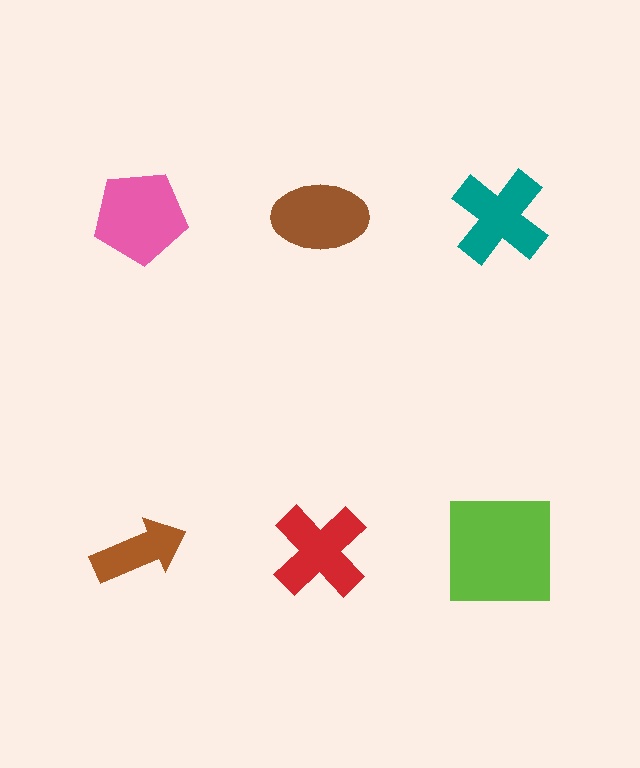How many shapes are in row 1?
3 shapes.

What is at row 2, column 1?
A brown arrow.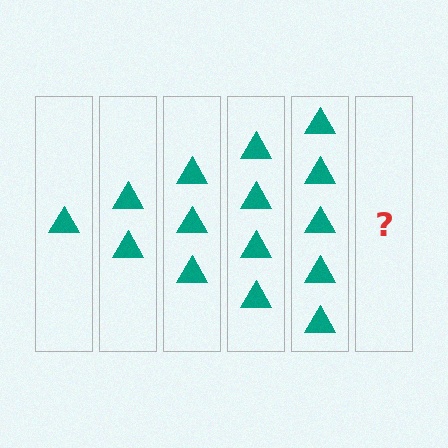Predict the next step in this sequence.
The next step is 6 triangles.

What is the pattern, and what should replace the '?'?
The pattern is that each step adds one more triangle. The '?' should be 6 triangles.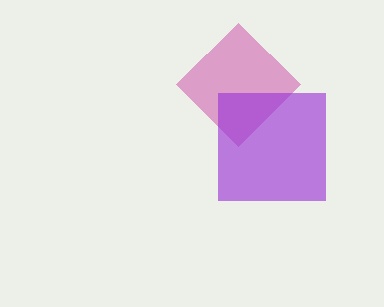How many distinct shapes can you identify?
There are 2 distinct shapes: a magenta diamond, a purple square.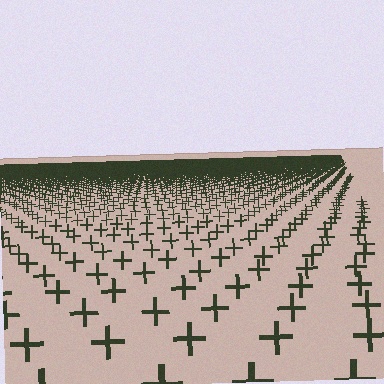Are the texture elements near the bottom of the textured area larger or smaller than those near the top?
Larger. Near the bottom, elements are closer to the viewer and appear at a bigger on-screen size.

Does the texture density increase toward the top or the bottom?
Density increases toward the top.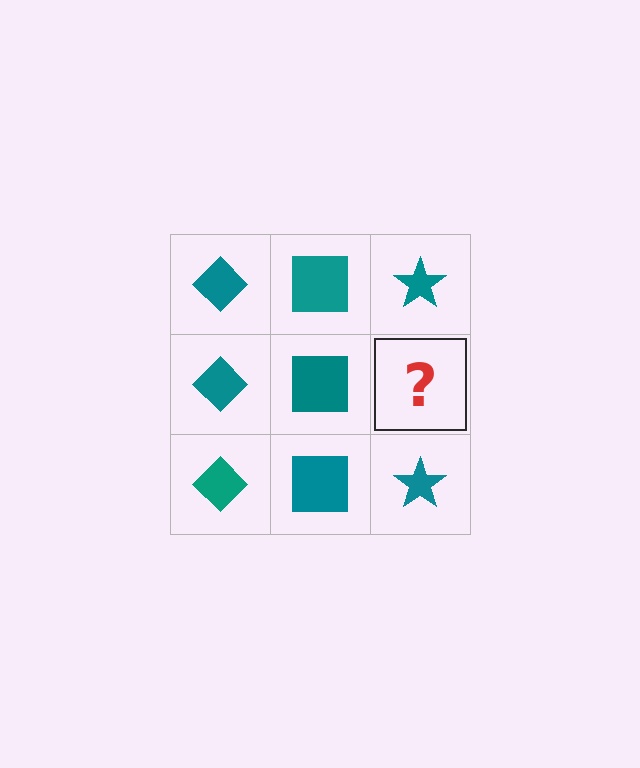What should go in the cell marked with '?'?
The missing cell should contain a teal star.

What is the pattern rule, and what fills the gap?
The rule is that each column has a consistent shape. The gap should be filled with a teal star.